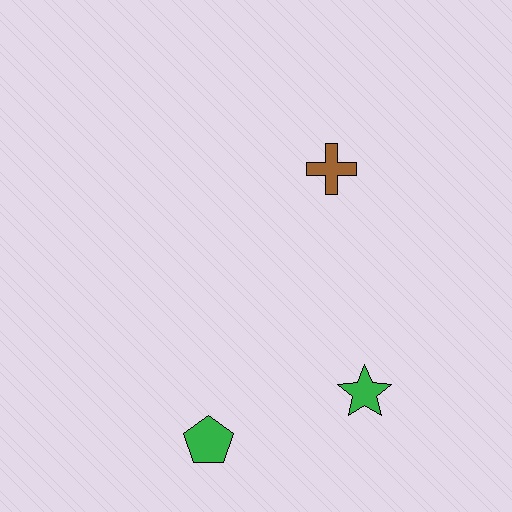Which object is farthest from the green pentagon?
The brown cross is farthest from the green pentagon.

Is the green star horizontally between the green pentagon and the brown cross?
No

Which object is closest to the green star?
The green pentagon is closest to the green star.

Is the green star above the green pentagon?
Yes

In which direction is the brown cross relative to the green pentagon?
The brown cross is above the green pentagon.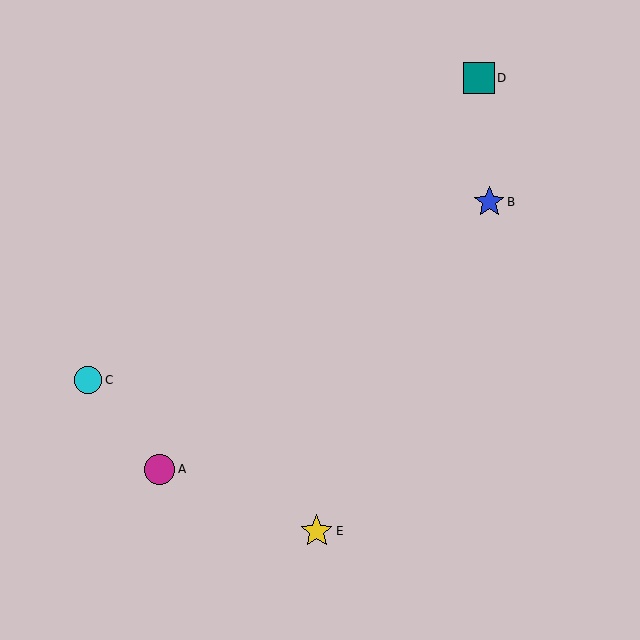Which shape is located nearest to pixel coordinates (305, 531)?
The yellow star (labeled E) at (317, 531) is nearest to that location.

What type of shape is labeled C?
Shape C is a cyan circle.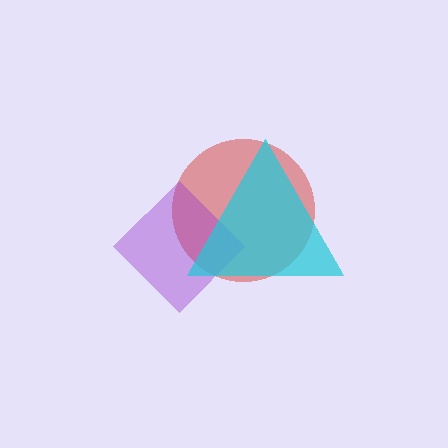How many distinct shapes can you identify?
There are 3 distinct shapes: a red circle, a purple diamond, a cyan triangle.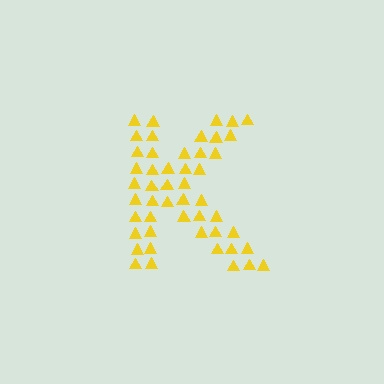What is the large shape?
The large shape is the letter K.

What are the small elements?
The small elements are triangles.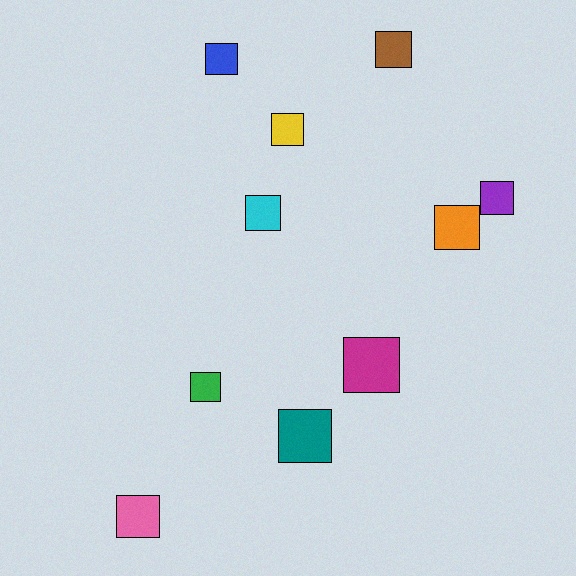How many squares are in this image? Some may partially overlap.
There are 10 squares.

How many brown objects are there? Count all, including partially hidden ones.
There is 1 brown object.